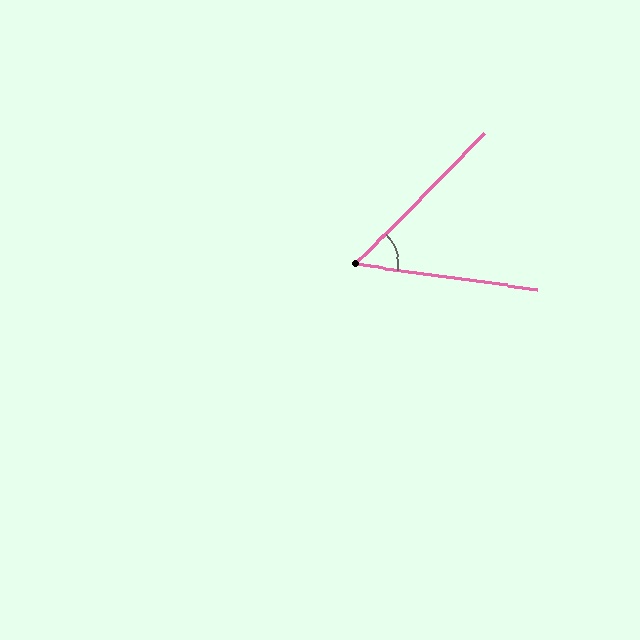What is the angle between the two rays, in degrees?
Approximately 53 degrees.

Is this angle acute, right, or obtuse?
It is acute.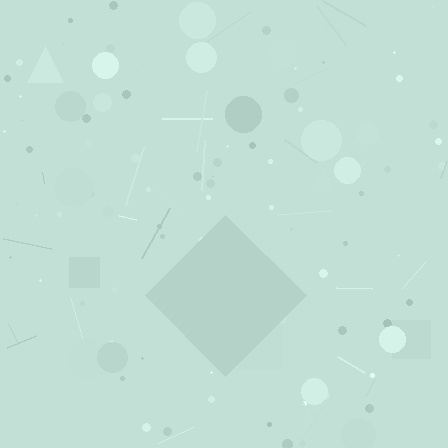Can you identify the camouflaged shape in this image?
The camouflaged shape is a diamond.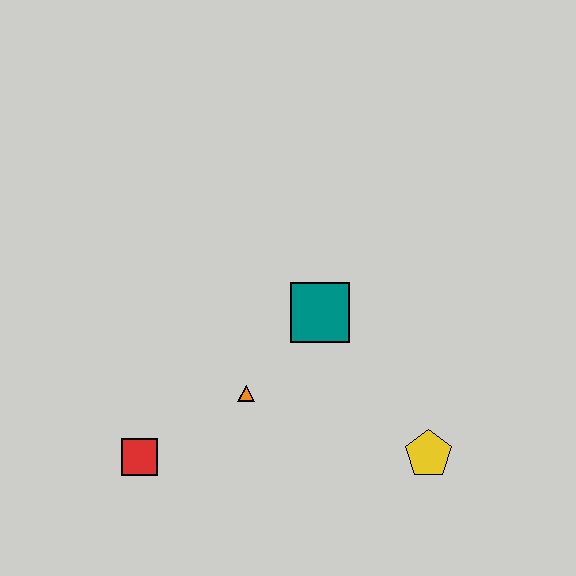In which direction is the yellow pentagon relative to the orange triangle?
The yellow pentagon is to the right of the orange triangle.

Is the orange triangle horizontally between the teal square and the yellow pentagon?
No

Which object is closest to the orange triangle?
The teal square is closest to the orange triangle.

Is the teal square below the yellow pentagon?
No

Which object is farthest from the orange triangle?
The yellow pentagon is farthest from the orange triangle.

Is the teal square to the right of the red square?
Yes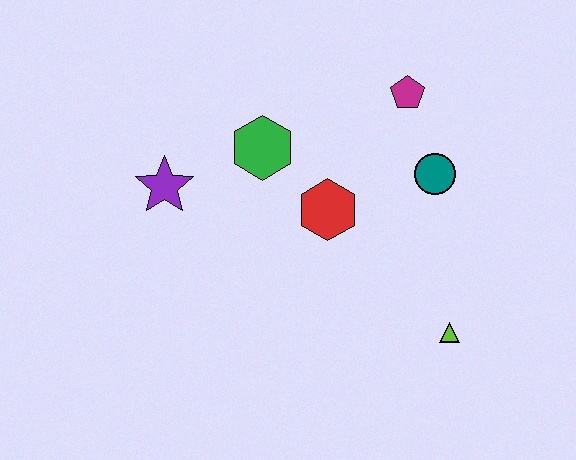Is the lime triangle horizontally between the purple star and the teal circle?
No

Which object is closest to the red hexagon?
The green hexagon is closest to the red hexagon.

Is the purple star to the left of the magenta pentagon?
Yes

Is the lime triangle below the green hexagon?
Yes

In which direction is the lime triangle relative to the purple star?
The lime triangle is to the right of the purple star.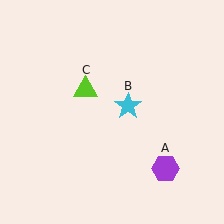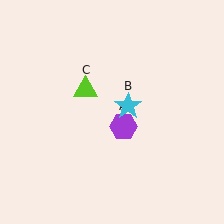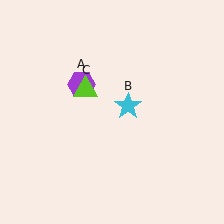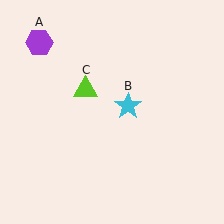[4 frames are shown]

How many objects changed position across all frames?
1 object changed position: purple hexagon (object A).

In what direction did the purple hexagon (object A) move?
The purple hexagon (object A) moved up and to the left.